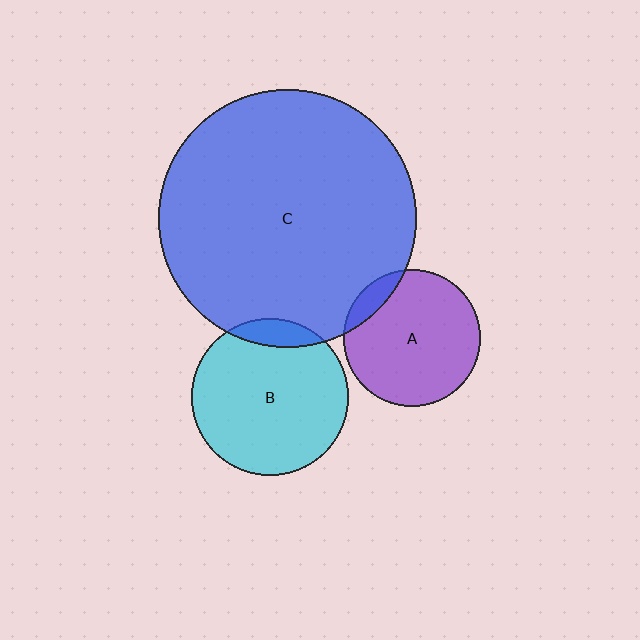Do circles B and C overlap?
Yes.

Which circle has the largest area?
Circle C (blue).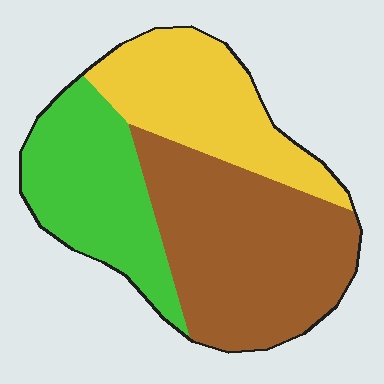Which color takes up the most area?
Brown, at roughly 45%.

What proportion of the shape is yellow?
Yellow takes up about one quarter (1/4) of the shape.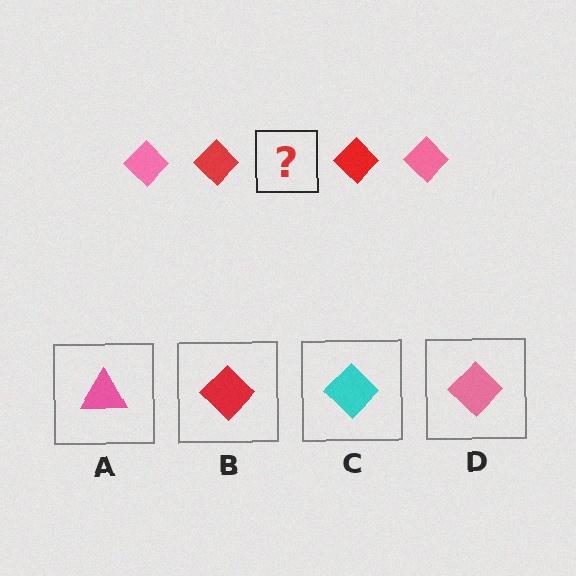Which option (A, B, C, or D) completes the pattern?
D.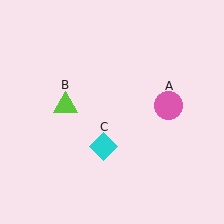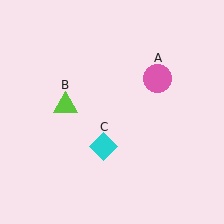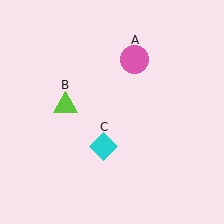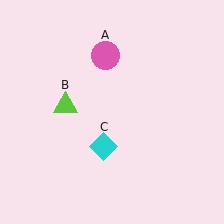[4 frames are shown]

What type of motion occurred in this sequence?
The pink circle (object A) rotated counterclockwise around the center of the scene.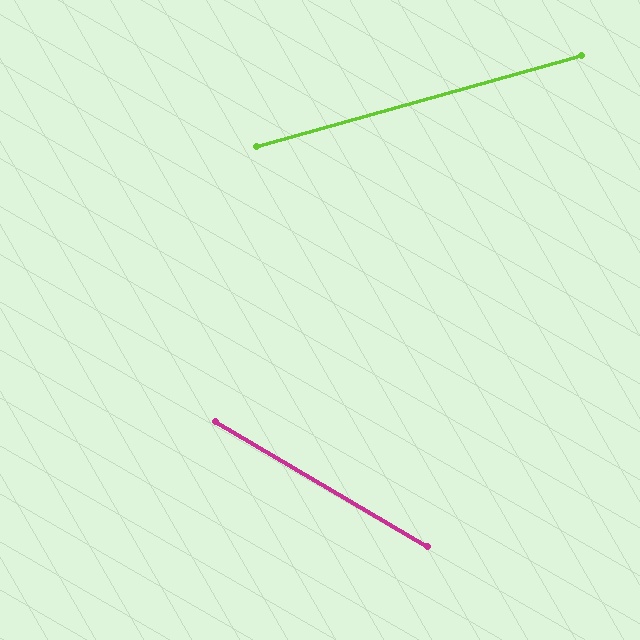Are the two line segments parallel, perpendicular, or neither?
Neither parallel nor perpendicular — they differ by about 46°.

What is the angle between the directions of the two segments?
Approximately 46 degrees.